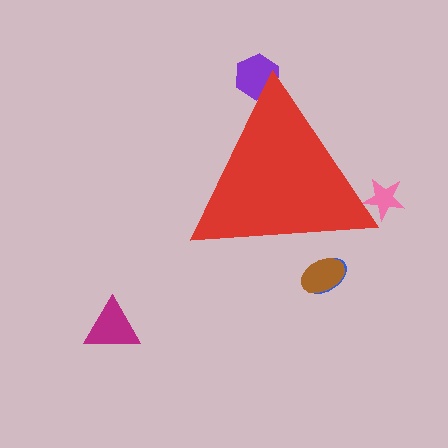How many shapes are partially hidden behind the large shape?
4 shapes are partially hidden.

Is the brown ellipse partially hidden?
Yes, the brown ellipse is partially hidden behind the red triangle.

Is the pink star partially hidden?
Yes, the pink star is partially hidden behind the red triangle.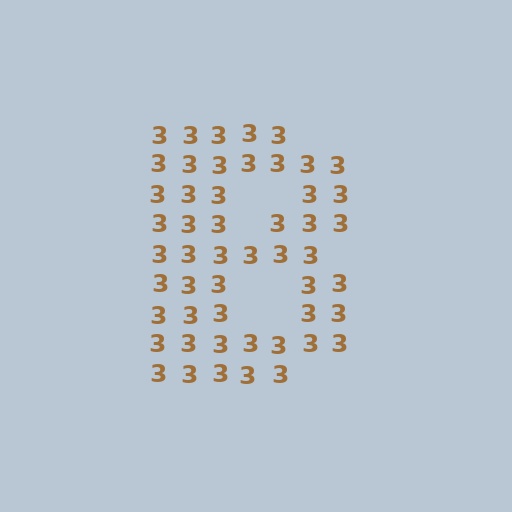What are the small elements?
The small elements are digit 3's.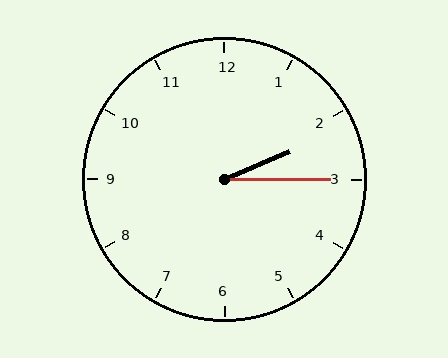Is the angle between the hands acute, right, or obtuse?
It is acute.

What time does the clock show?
2:15.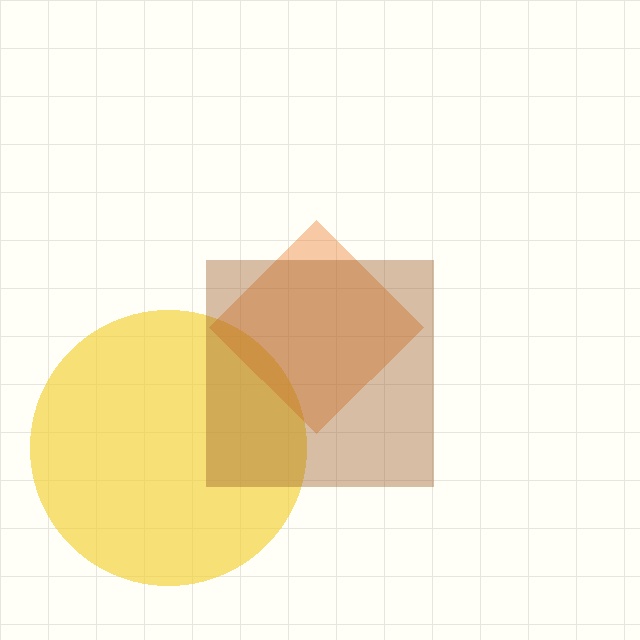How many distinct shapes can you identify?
There are 3 distinct shapes: a yellow circle, an orange diamond, a brown square.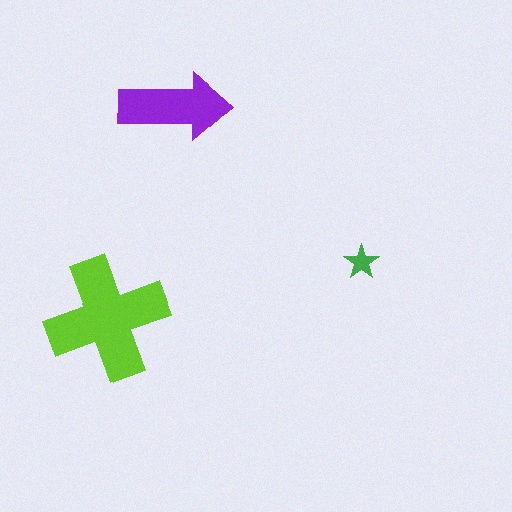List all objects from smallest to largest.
The green star, the purple arrow, the lime cross.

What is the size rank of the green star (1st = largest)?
3rd.